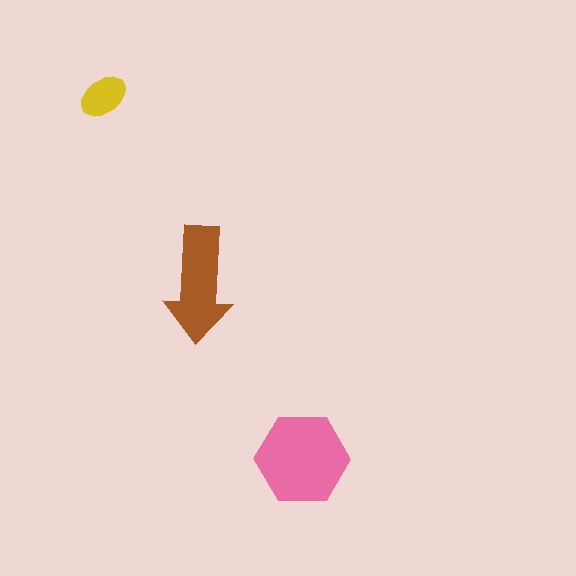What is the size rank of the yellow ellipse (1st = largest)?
3rd.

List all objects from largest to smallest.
The pink hexagon, the brown arrow, the yellow ellipse.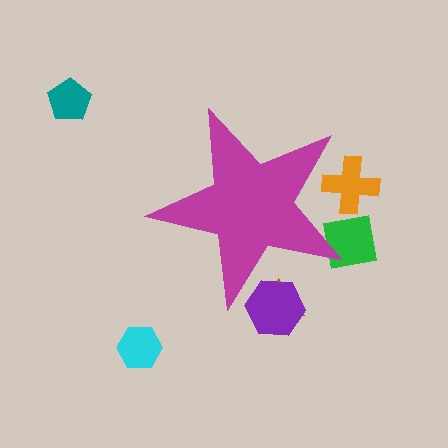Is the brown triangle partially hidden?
Yes, the brown triangle is partially hidden behind the magenta star.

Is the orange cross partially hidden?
Yes, the orange cross is partially hidden behind the magenta star.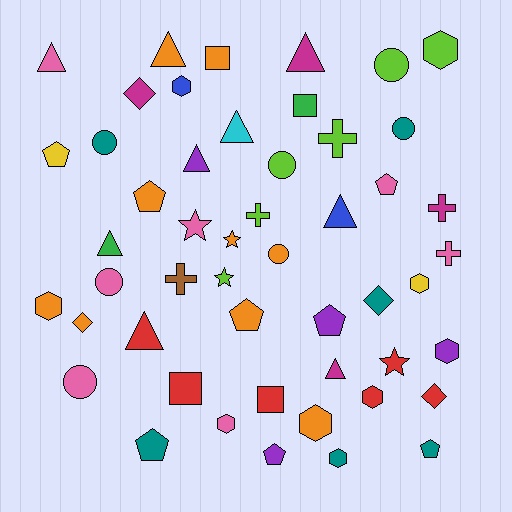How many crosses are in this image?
There are 5 crosses.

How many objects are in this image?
There are 50 objects.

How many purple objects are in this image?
There are 4 purple objects.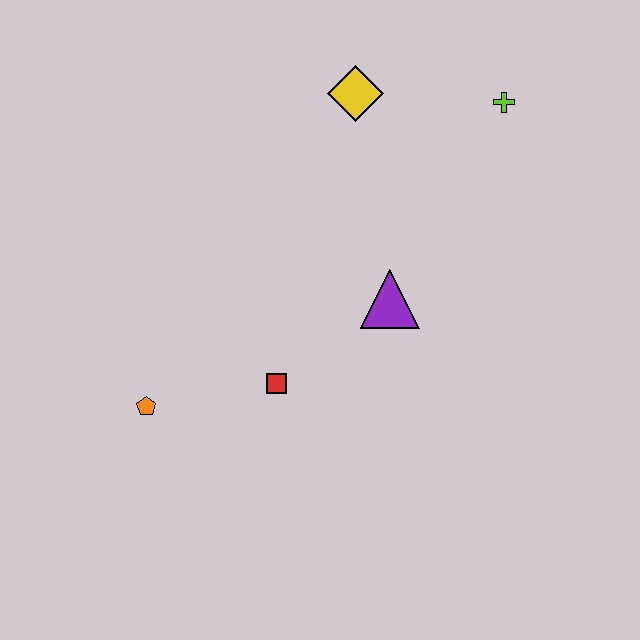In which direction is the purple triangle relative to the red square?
The purple triangle is to the right of the red square.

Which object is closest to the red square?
The orange pentagon is closest to the red square.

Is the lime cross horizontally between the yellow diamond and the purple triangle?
No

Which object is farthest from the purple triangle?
The orange pentagon is farthest from the purple triangle.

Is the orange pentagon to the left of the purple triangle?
Yes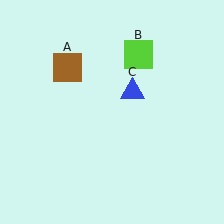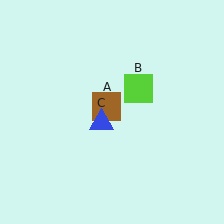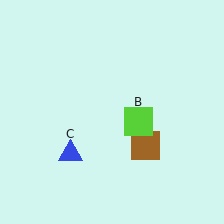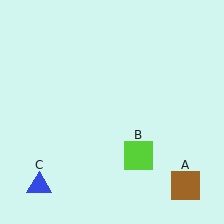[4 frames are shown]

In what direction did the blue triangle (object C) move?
The blue triangle (object C) moved down and to the left.